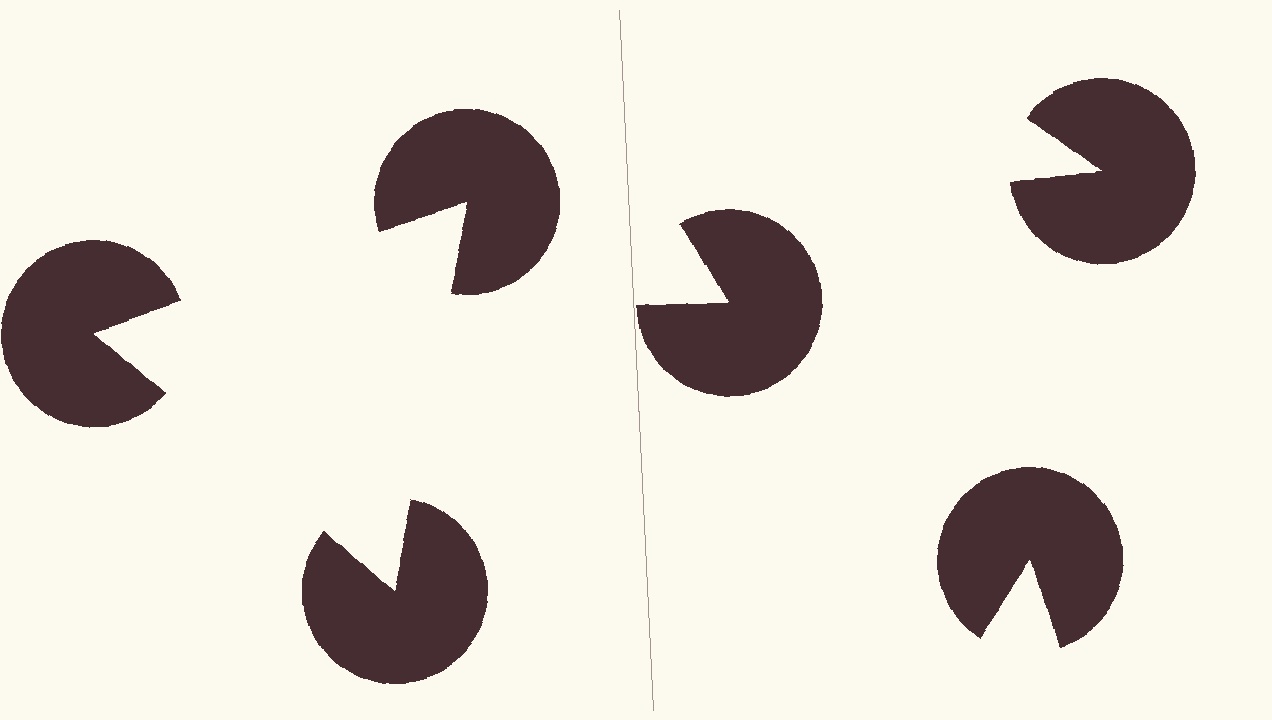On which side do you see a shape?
An illusory triangle appears on the left side. On the right side the wedge cuts are rotated, so no coherent shape forms.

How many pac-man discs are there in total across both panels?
6 — 3 on each side.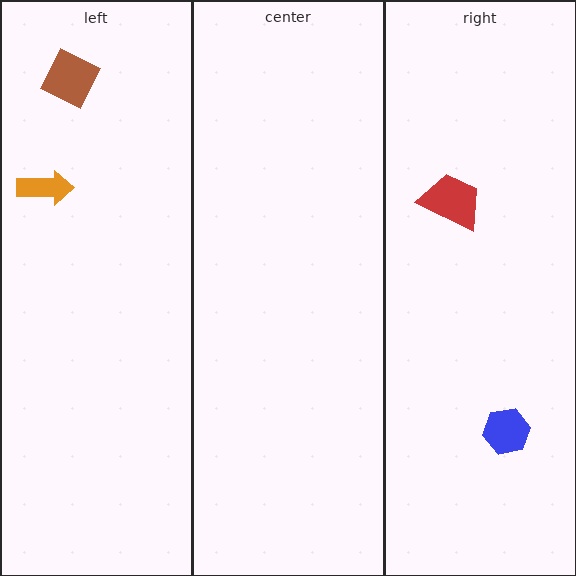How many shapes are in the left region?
2.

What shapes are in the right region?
The blue hexagon, the red trapezoid.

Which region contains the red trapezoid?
The right region.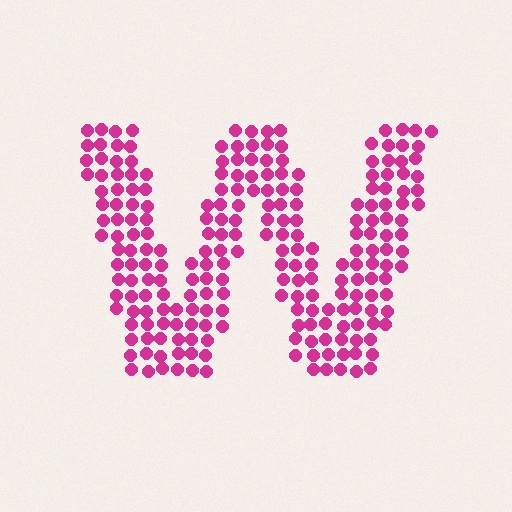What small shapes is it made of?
It is made of small circles.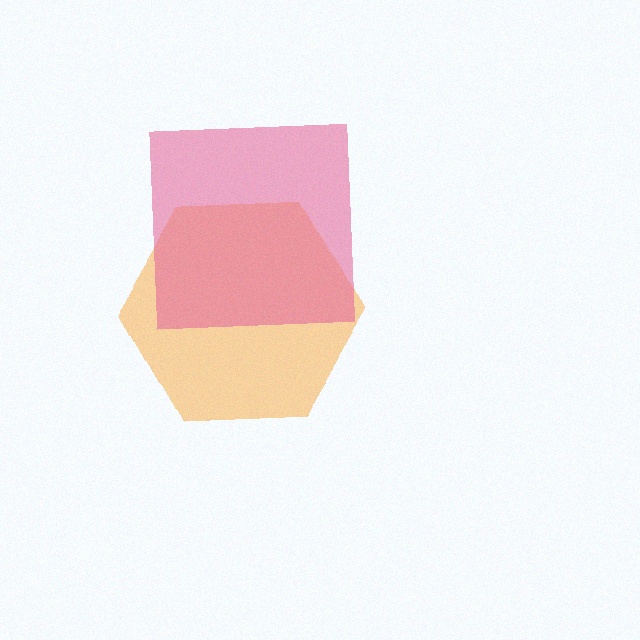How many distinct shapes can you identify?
There are 2 distinct shapes: an orange hexagon, a pink square.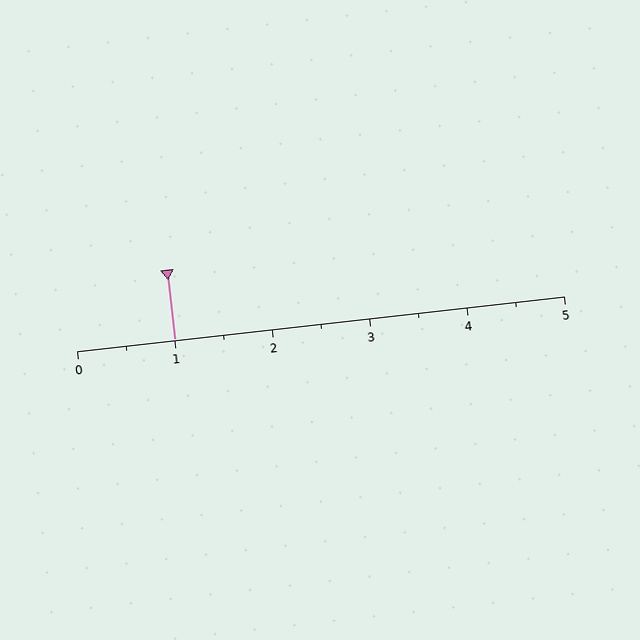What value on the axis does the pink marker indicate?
The marker indicates approximately 1.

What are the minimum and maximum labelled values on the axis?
The axis runs from 0 to 5.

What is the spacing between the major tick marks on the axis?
The major ticks are spaced 1 apart.